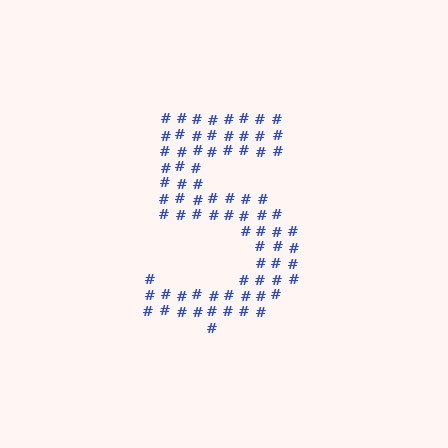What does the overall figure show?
The overall figure shows the digit 5.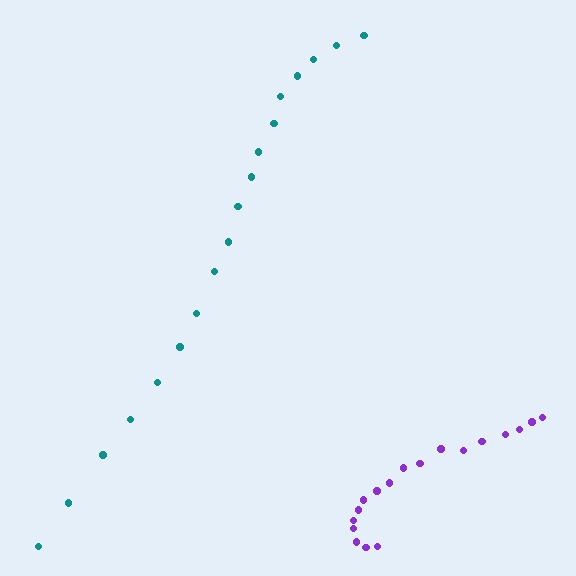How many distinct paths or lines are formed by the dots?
There are 2 distinct paths.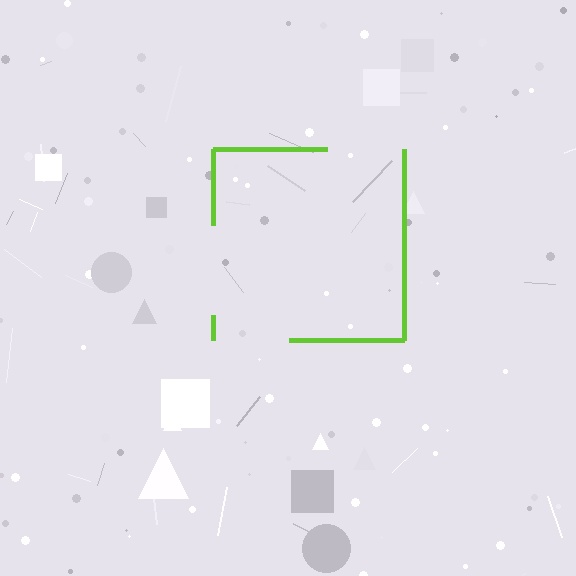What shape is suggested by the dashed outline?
The dashed outline suggests a square.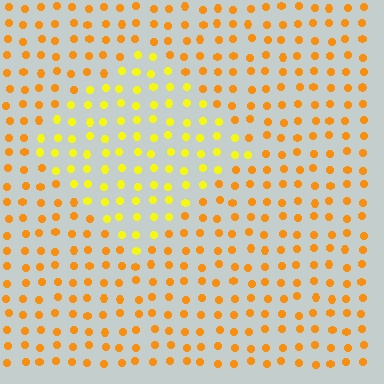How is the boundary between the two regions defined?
The boundary is defined purely by a slight shift in hue (about 28 degrees). Spacing, size, and orientation are identical on both sides.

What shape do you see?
I see a diamond.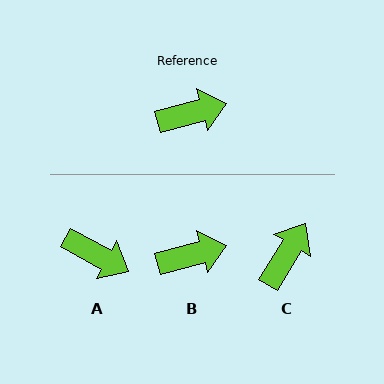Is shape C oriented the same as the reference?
No, it is off by about 44 degrees.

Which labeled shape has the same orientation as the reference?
B.